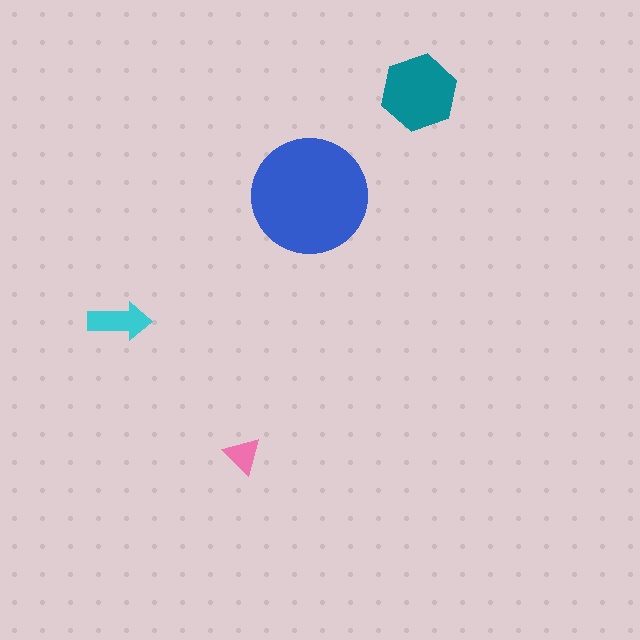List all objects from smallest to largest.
The pink triangle, the cyan arrow, the teal hexagon, the blue circle.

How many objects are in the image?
There are 4 objects in the image.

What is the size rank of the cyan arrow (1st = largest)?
3rd.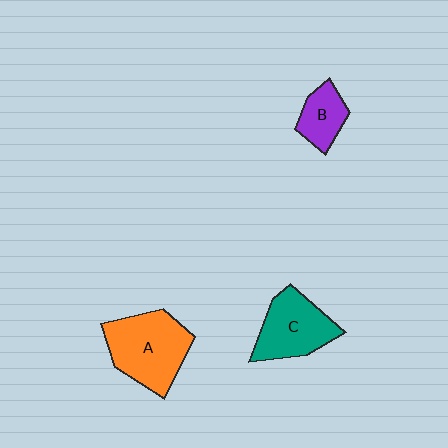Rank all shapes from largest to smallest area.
From largest to smallest: A (orange), C (teal), B (purple).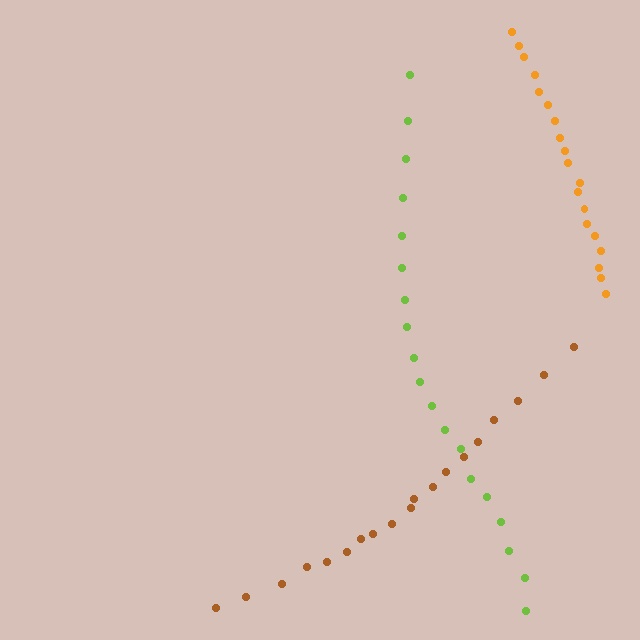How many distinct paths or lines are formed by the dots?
There are 3 distinct paths.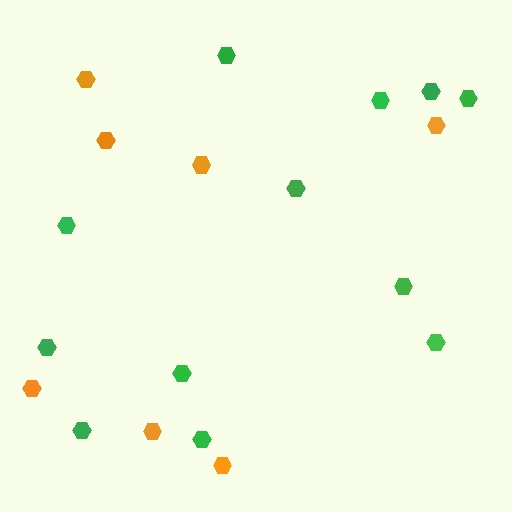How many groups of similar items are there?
There are 2 groups: one group of orange hexagons (7) and one group of green hexagons (12).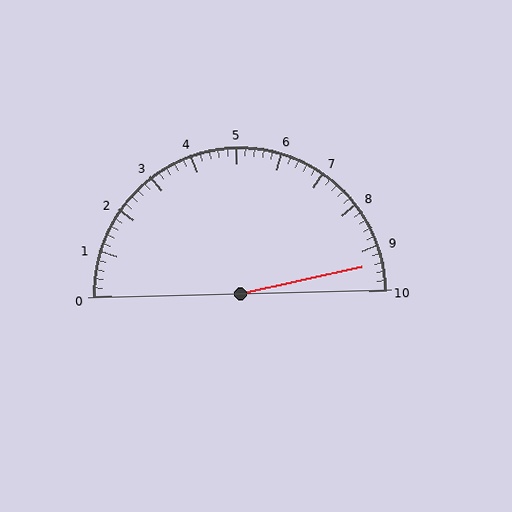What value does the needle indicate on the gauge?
The needle indicates approximately 9.4.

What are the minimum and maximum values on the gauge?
The gauge ranges from 0 to 10.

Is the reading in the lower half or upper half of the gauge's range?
The reading is in the upper half of the range (0 to 10).